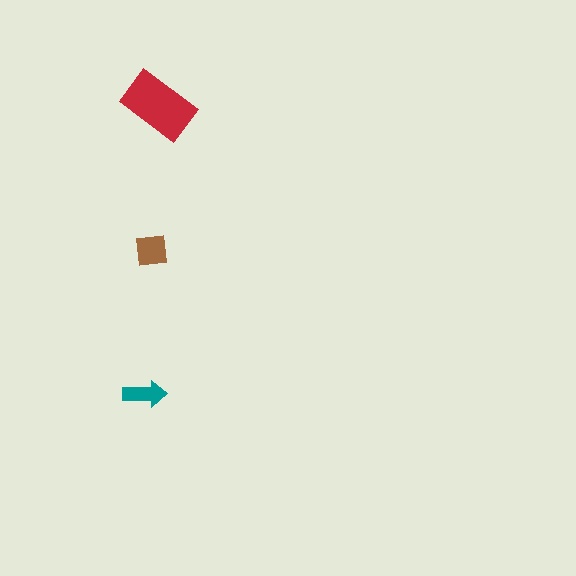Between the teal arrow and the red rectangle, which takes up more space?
The red rectangle.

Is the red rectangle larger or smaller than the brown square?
Larger.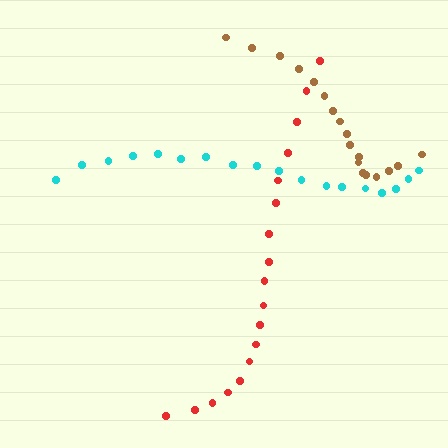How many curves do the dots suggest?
There are 3 distinct paths.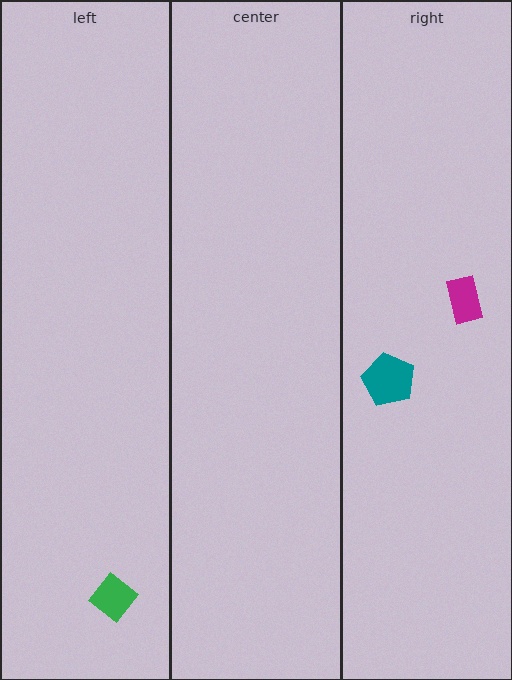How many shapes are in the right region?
2.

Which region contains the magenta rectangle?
The right region.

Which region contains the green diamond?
The left region.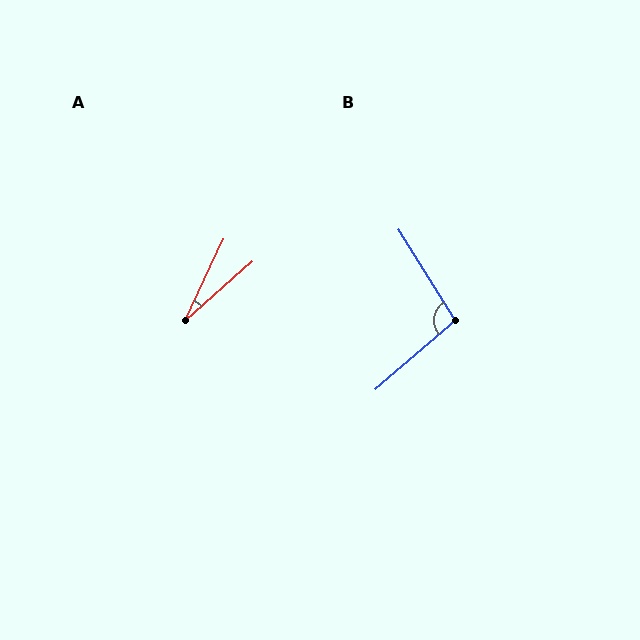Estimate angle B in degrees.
Approximately 99 degrees.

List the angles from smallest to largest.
A (23°), B (99°).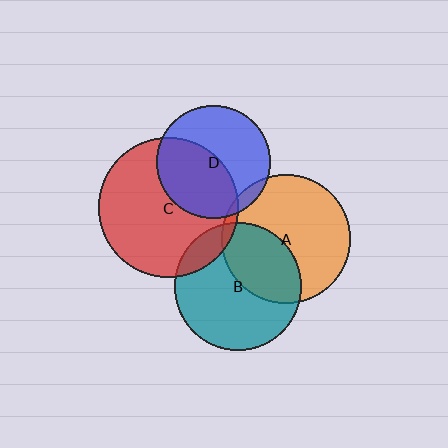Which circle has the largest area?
Circle C (red).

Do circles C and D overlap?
Yes.